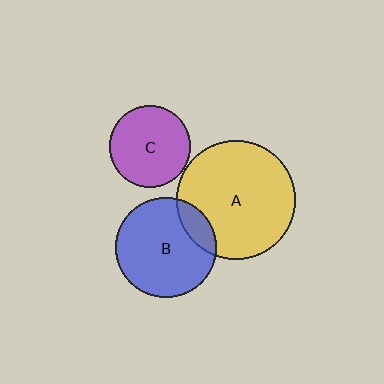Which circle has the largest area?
Circle A (yellow).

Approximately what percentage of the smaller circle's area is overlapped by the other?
Approximately 15%.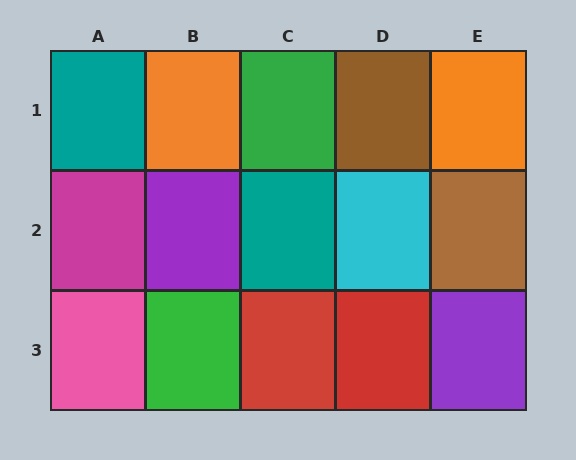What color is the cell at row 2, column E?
Brown.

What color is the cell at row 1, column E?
Orange.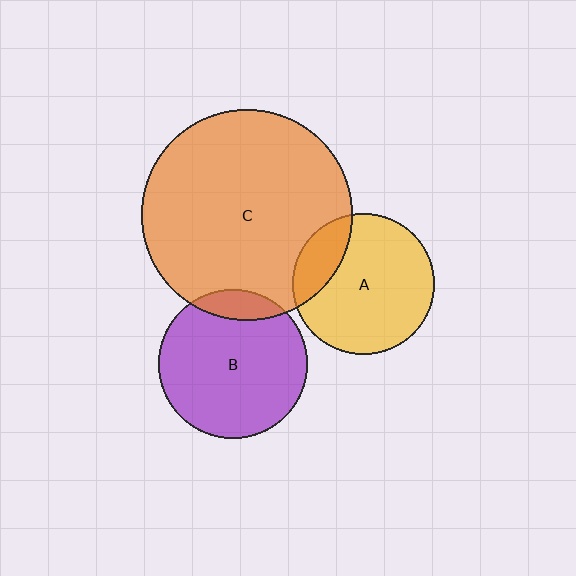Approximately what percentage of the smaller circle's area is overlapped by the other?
Approximately 20%.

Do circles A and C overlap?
Yes.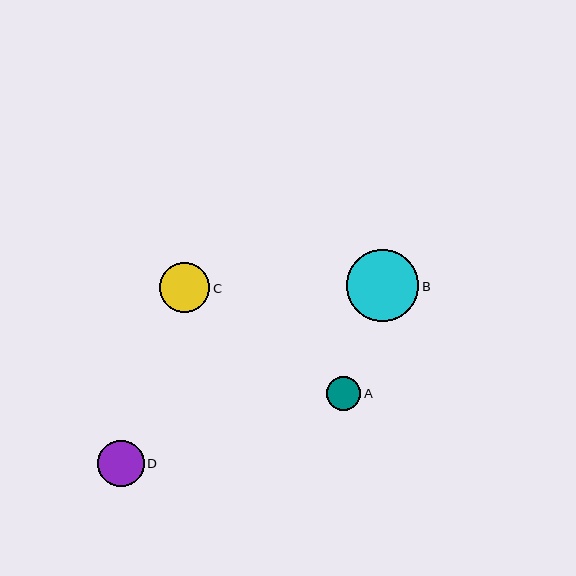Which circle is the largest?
Circle B is the largest with a size of approximately 72 pixels.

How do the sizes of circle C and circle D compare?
Circle C and circle D are approximately the same size.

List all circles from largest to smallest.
From largest to smallest: B, C, D, A.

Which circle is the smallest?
Circle A is the smallest with a size of approximately 34 pixels.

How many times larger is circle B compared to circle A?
Circle B is approximately 2.1 times the size of circle A.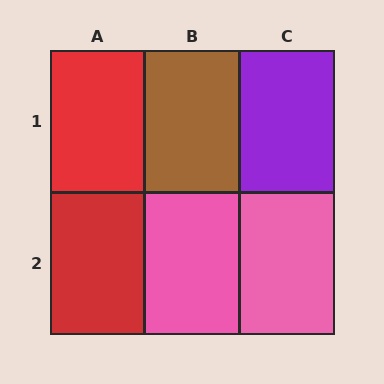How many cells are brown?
1 cell is brown.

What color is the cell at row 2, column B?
Pink.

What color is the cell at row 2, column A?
Red.